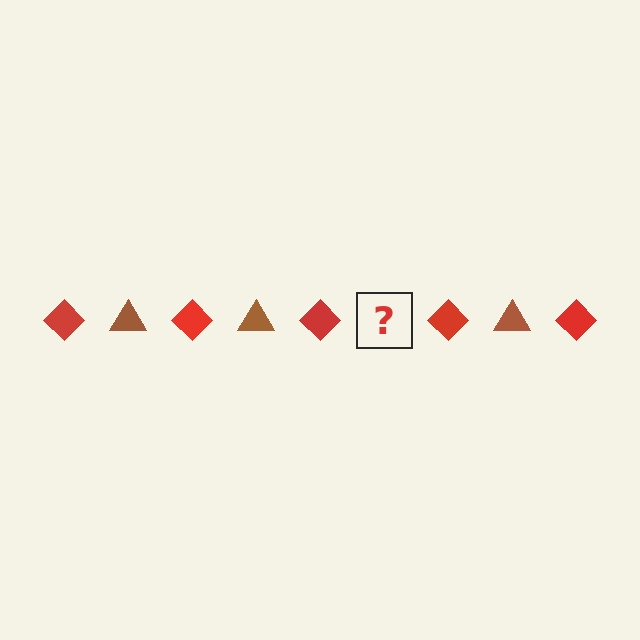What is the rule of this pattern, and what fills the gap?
The rule is that the pattern alternates between red diamond and brown triangle. The gap should be filled with a brown triangle.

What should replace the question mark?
The question mark should be replaced with a brown triangle.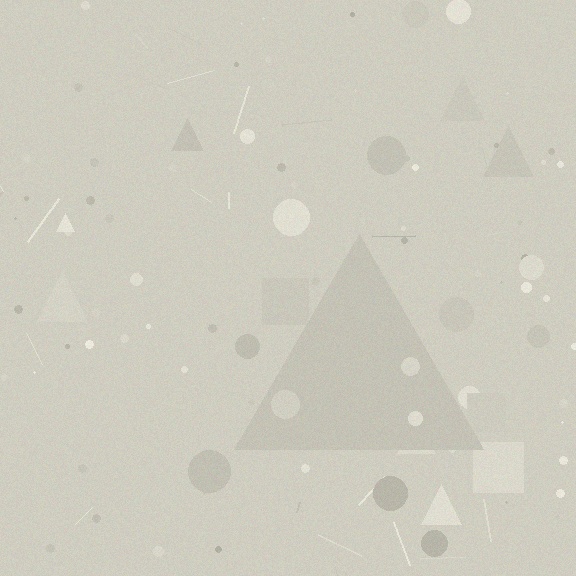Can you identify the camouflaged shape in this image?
The camouflaged shape is a triangle.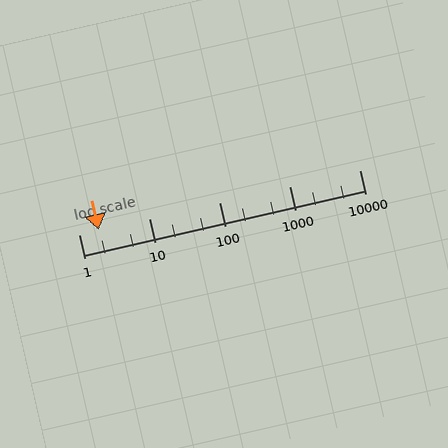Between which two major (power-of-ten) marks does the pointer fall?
The pointer is between 1 and 10.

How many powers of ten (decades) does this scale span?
The scale spans 4 decades, from 1 to 10000.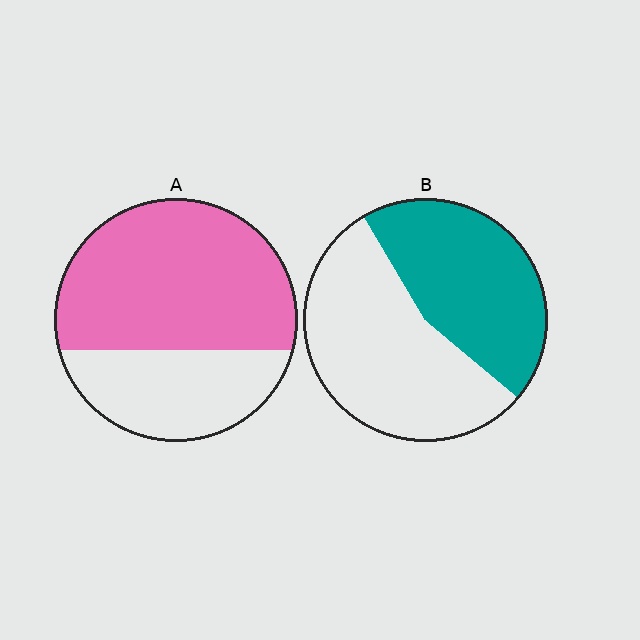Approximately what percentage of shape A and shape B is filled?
A is approximately 65% and B is approximately 45%.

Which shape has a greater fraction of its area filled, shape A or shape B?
Shape A.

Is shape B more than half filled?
No.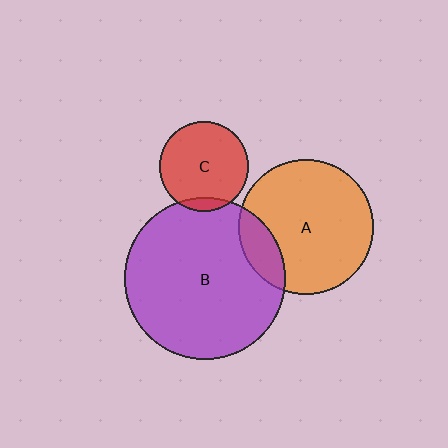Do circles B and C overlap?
Yes.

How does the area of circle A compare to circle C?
Approximately 2.3 times.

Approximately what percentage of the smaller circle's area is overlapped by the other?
Approximately 10%.